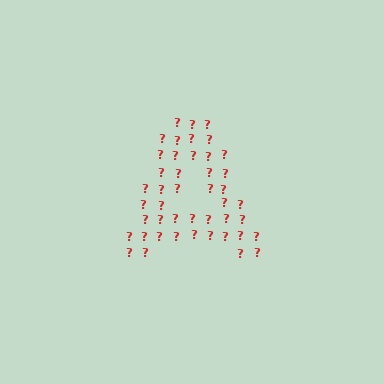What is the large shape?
The large shape is the letter A.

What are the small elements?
The small elements are question marks.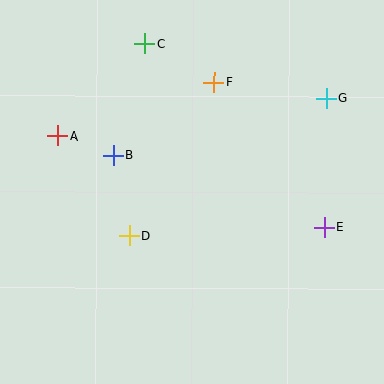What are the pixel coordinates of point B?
Point B is at (113, 155).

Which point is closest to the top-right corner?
Point G is closest to the top-right corner.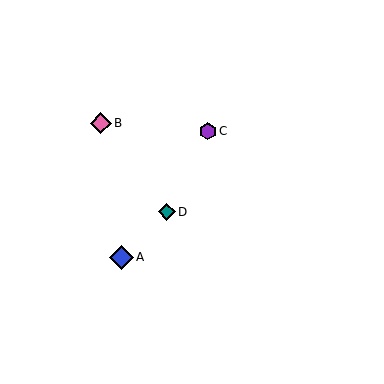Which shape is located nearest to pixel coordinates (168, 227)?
The teal diamond (labeled D) at (167, 212) is nearest to that location.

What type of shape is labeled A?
Shape A is a blue diamond.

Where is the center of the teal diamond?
The center of the teal diamond is at (167, 212).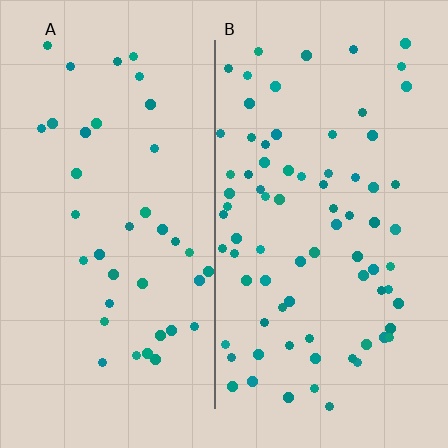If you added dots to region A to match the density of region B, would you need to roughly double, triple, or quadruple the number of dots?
Approximately double.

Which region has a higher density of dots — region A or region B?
B (the right).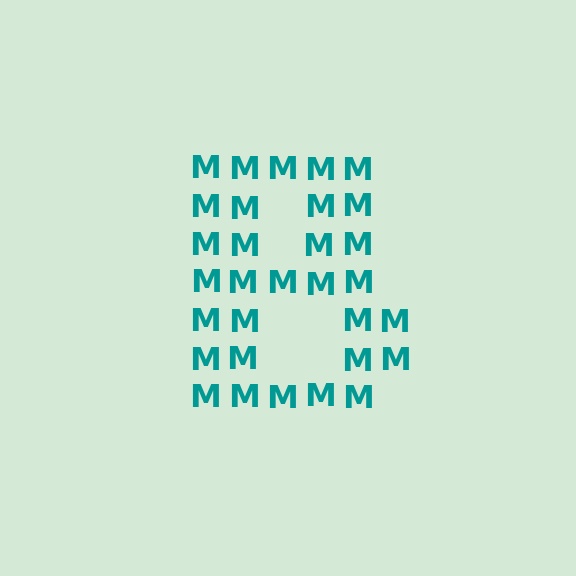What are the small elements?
The small elements are letter M's.